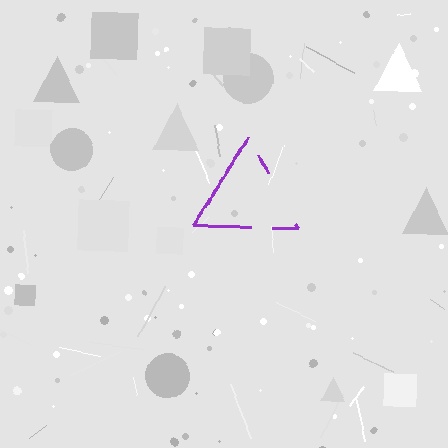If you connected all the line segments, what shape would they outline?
They would outline a triangle.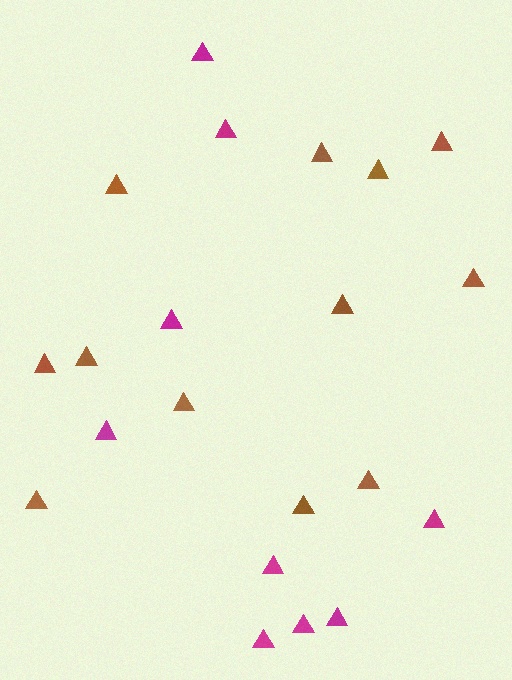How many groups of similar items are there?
There are 2 groups: one group of brown triangles (12) and one group of magenta triangles (9).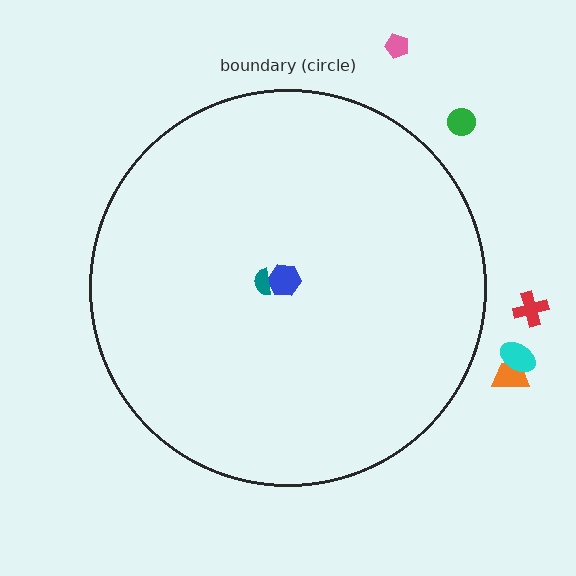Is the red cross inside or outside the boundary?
Outside.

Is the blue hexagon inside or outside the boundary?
Inside.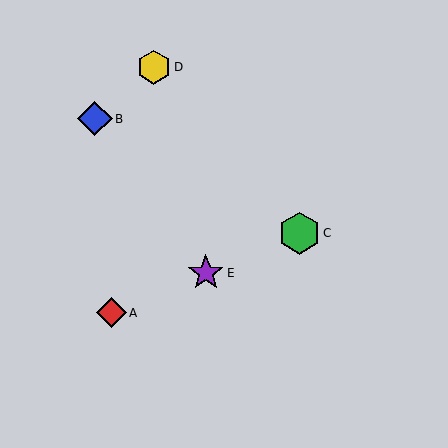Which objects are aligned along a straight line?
Objects A, C, E are aligned along a straight line.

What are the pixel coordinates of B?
Object B is at (95, 119).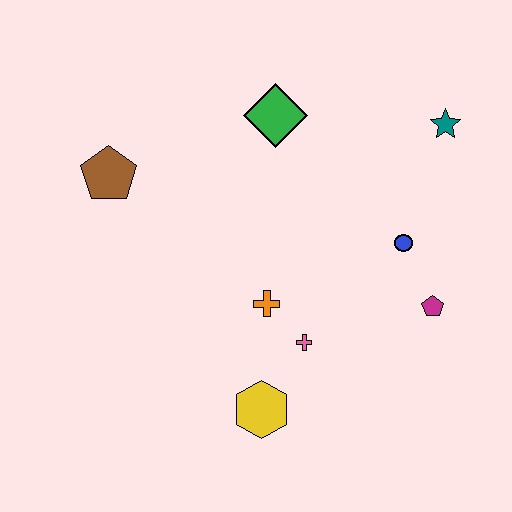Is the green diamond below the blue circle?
No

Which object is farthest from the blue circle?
The brown pentagon is farthest from the blue circle.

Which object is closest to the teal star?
The blue circle is closest to the teal star.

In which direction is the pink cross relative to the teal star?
The pink cross is below the teal star.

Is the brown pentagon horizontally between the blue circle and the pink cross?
No